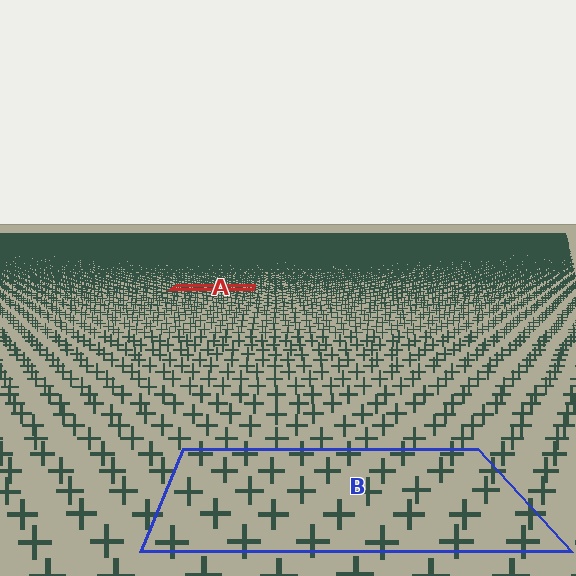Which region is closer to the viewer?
Region B is closer. The texture elements there are larger and more spread out.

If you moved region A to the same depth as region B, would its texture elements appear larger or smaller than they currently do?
They would appear larger. At a closer depth, the same texture elements are projected at a bigger on-screen size.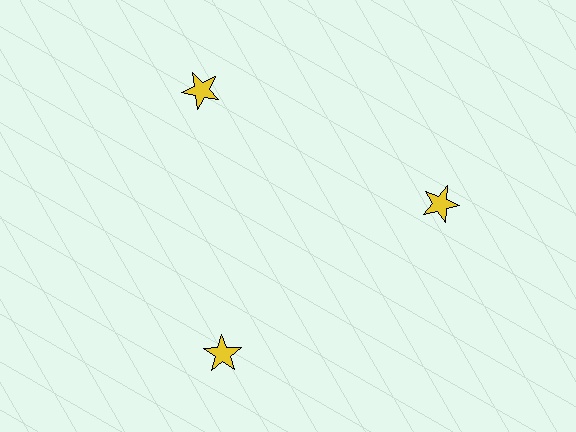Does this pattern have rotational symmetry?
Yes, this pattern has 3-fold rotational symmetry. It looks the same after rotating 120 degrees around the center.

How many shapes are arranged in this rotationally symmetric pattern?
There are 3 shapes, arranged in 3 groups of 1.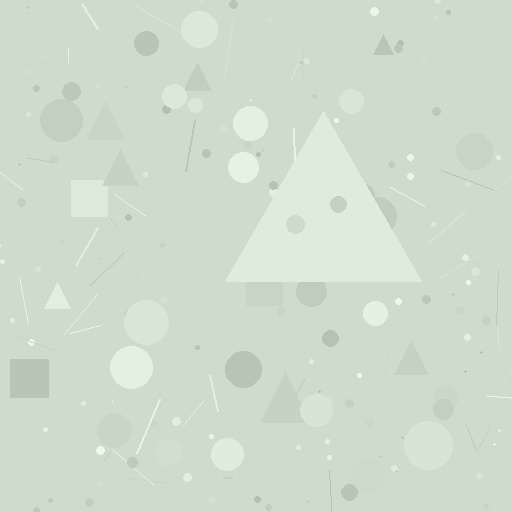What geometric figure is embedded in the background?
A triangle is embedded in the background.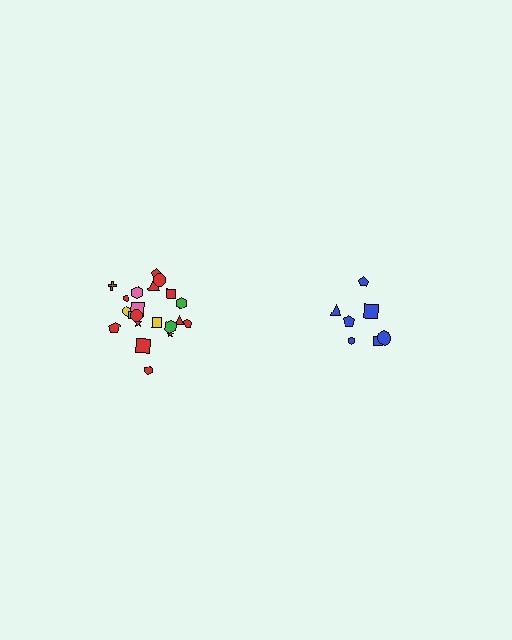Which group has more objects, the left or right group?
The left group.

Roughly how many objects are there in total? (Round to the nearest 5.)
Roughly 30 objects in total.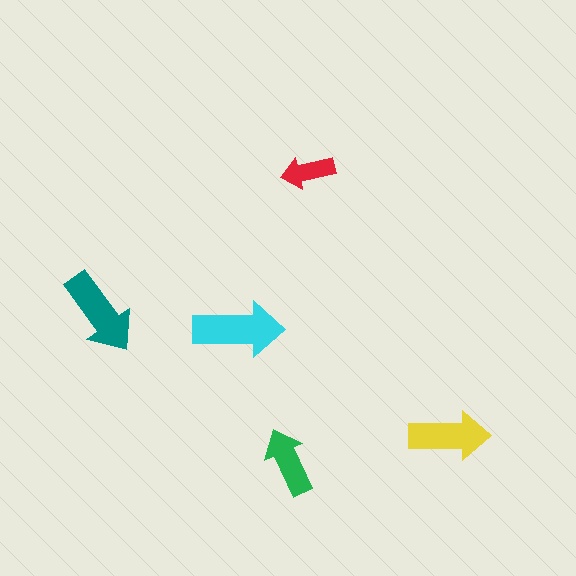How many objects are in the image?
There are 5 objects in the image.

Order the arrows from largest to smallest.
the cyan one, the teal one, the yellow one, the green one, the red one.